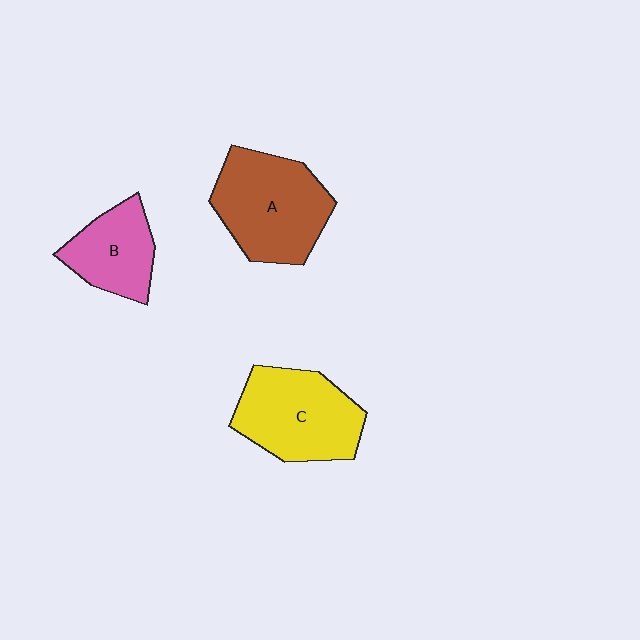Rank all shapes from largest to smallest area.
From largest to smallest: A (brown), C (yellow), B (pink).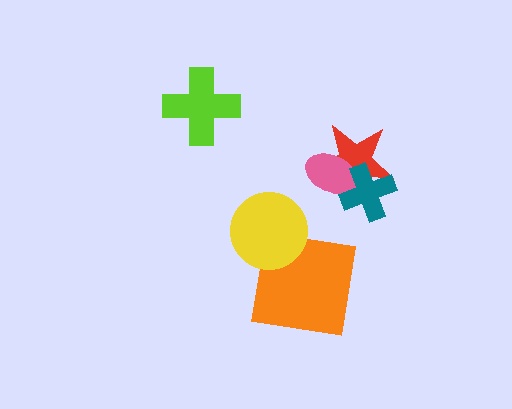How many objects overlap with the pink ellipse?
2 objects overlap with the pink ellipse.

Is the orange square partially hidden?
Yes, it is partially covered by another shape.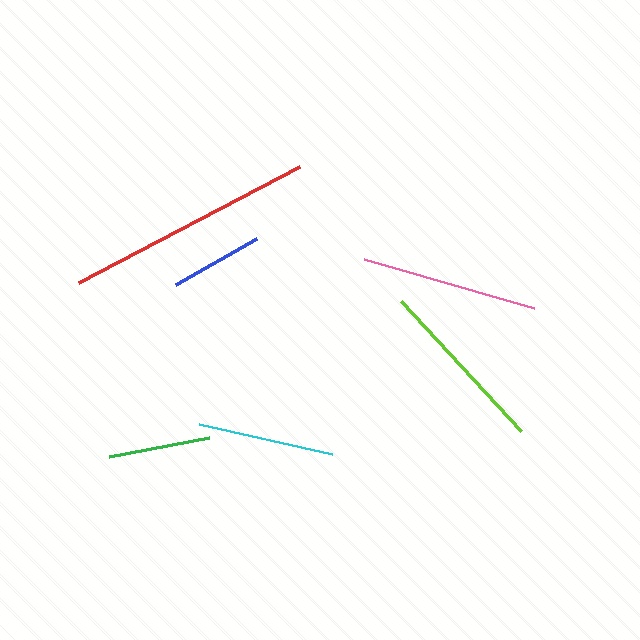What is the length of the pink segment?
The pink segment is approximately 177 pixels long.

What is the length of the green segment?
The green segment is approximately 102 pixels long.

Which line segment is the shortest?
The blue line is the shortest at approximately 93 pixels.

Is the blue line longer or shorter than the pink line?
The pink line is longer than the blue line.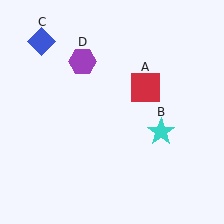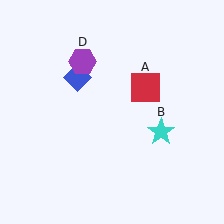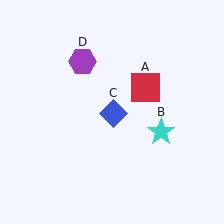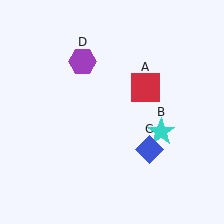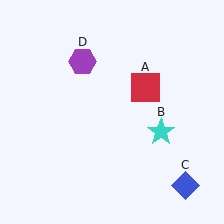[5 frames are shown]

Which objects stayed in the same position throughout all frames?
Red square (object A) and cyan star (object B) and purple hexagon (object D) remained stationary.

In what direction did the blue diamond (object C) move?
The blue diamond (object C) moved down and to the right.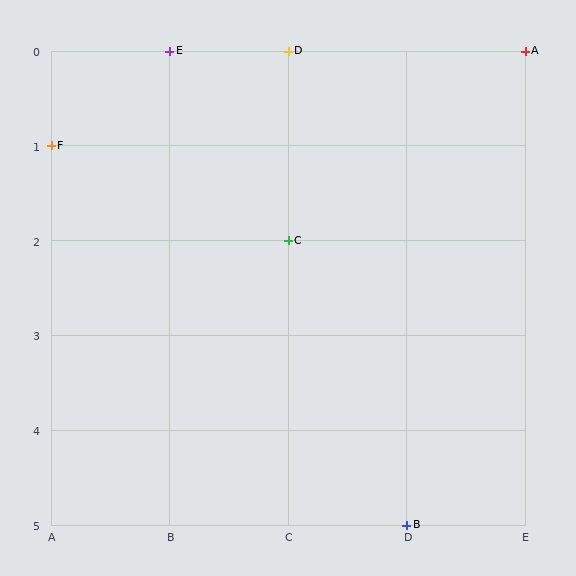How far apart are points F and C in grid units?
Points F and C are 2 columns and 1 row apart (about 2.2 grid units diagonally).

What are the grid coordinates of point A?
Point A is at grid coordinates (E, 0).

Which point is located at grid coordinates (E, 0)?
Point A is at (E, 0).